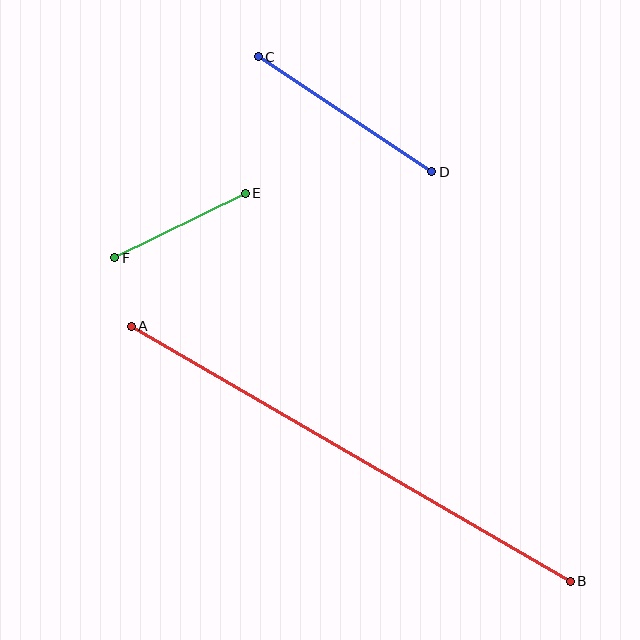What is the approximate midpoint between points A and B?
The midpoint is at approximately (351, 454) pixels.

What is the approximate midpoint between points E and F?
The midpoint is at approximately (180, 226) pixels.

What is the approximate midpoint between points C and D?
The midpoint is at approximately (345, 114) pixels.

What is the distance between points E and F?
The distance is approximately 145 pixels.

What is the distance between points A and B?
The distance is approximately 508 pixels.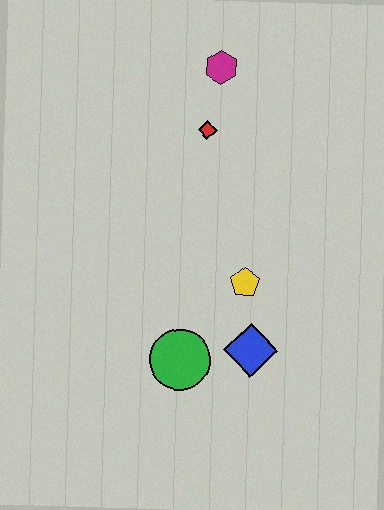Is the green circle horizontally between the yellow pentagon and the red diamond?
No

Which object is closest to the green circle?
The blue diamond is closest to the green circle.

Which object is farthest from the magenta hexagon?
The green circle is farthest from the magenta hexagon.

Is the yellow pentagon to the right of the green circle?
Yes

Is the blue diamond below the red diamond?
Yes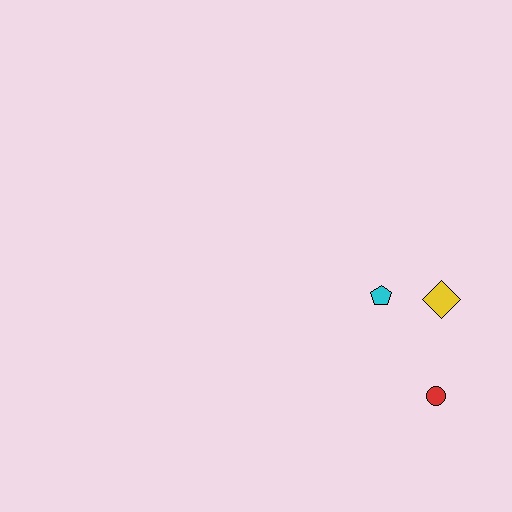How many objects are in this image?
There are 3 objects.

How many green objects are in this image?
There are no green objects.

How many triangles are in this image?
There are no triangles.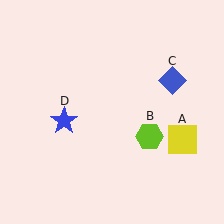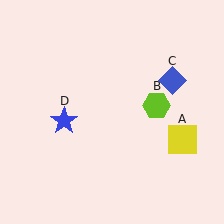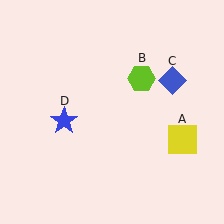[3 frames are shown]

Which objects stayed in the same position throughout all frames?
Yellow square (object A) and blue diamond (object C) and blue star (object D) remained stationary.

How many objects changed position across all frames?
1 object changed position: lime hexagon (object B).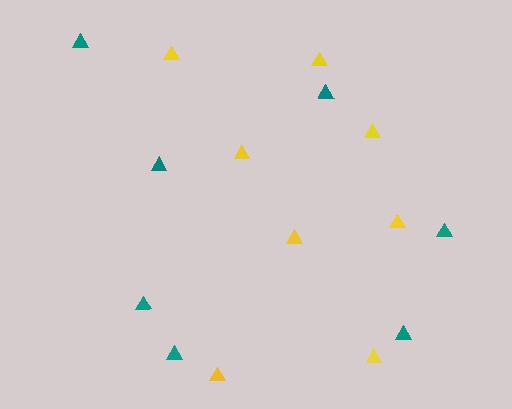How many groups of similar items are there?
There are 2 groups: one group of teal triangles (7) and one group of yellow triangles (8).